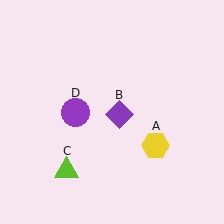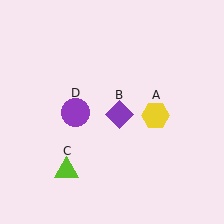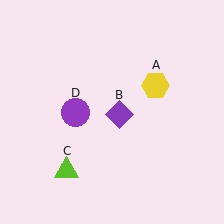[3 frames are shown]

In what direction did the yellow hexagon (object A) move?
The yellow hexagon (object A) moved up.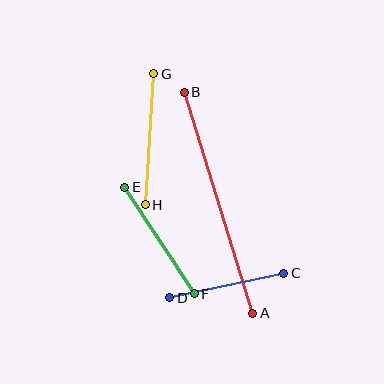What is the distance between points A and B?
The distance is approximately 232 pixels.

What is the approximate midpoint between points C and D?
The midpoint is at approximately (227, 285) pixels.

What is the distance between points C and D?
The distance is approximately 116 pixels.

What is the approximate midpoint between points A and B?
The midpoint is at approximately (218, 203) pixels.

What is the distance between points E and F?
The distance is approximately 128 pixels.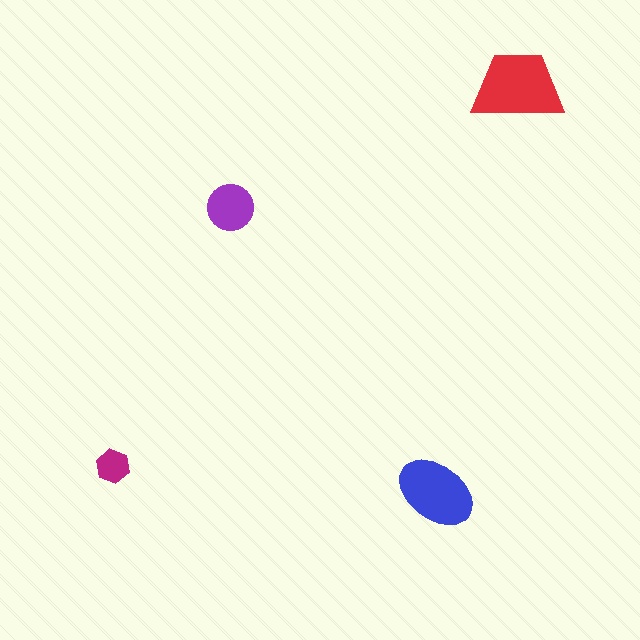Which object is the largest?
The red trapezoid.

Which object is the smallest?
The magenta hexagon.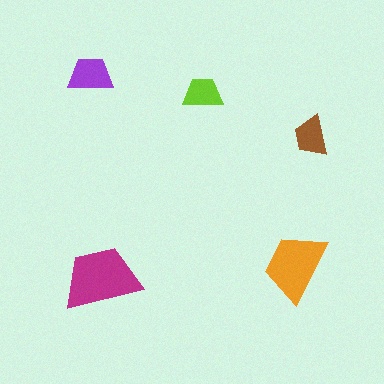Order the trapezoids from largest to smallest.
the magenta one, the orange one, the purple one, the brown one, the lime one.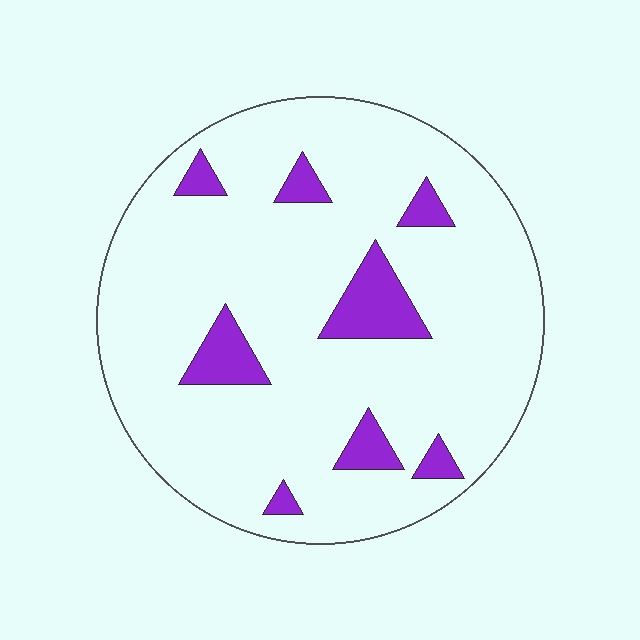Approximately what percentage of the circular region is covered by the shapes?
Approximately 10%.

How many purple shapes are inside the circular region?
8.